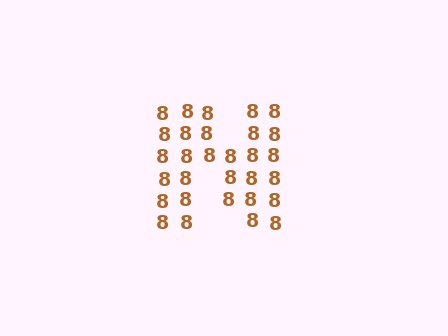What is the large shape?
The large shape is the letter N.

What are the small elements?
The small elements are digit 8's.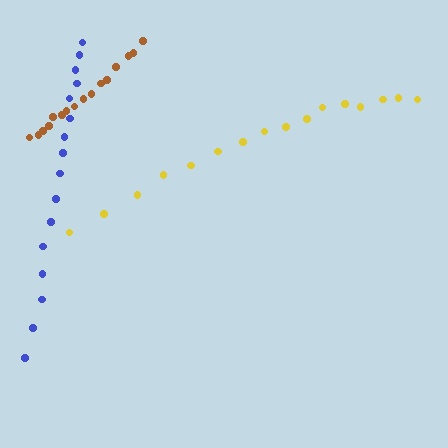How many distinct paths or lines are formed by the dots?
There are 3 distinct paths.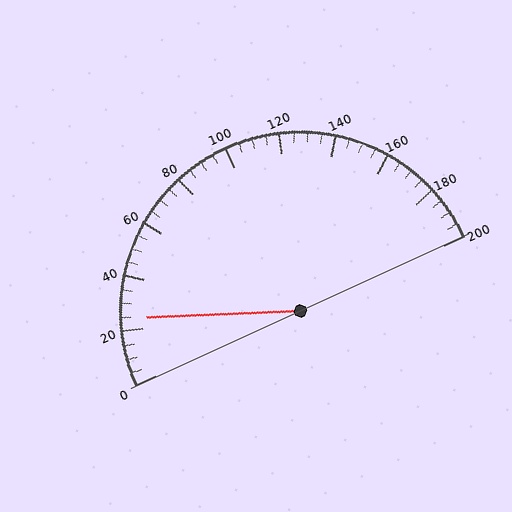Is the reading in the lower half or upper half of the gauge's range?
The reading is in the lower half of the range (0 to 200).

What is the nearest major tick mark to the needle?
The nearest major tick mark is 20.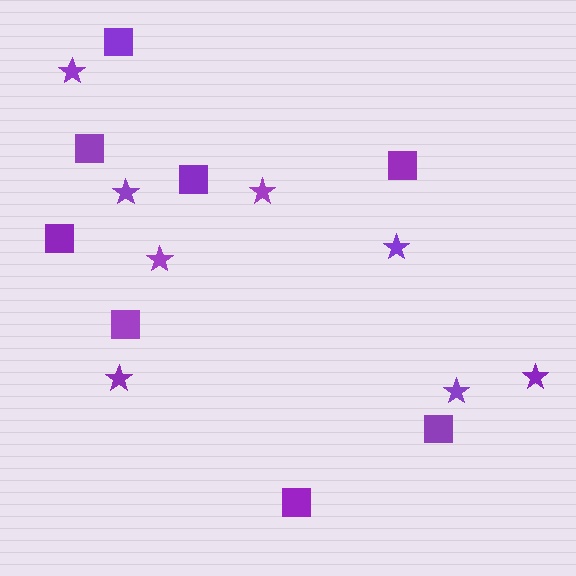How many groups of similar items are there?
There are 2 groups: one group of squares (8) and one group of stars (8).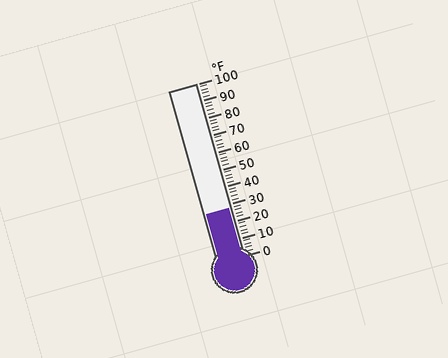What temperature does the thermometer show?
The thermometer shows approximately 28°F.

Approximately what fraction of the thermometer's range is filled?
The thermometer is filled to approximately 30% of its range.